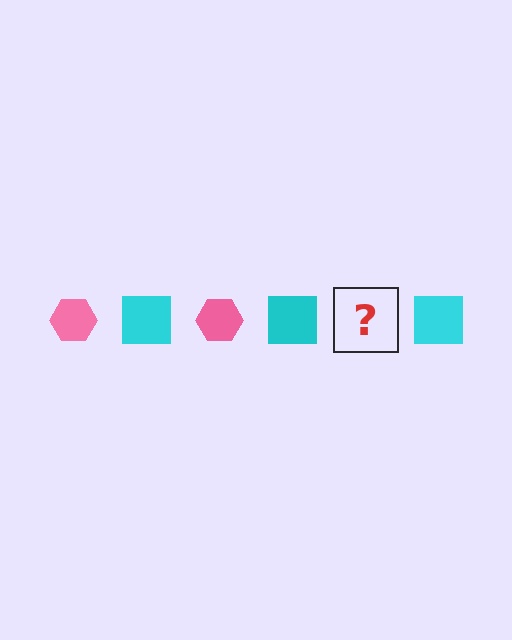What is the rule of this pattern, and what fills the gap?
The rule is that the pattern alternates between pink hexagon and cyan square. The gap should be filled with a pink hexagon.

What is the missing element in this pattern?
The missing element is a pink hexagon.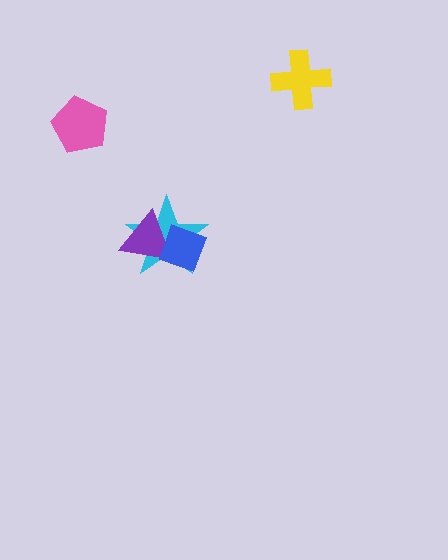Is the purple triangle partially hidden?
Yes, it is partially covered by another shape.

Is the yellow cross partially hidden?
No, no other shape covers it.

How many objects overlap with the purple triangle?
2 objects overlap with the purple triangle.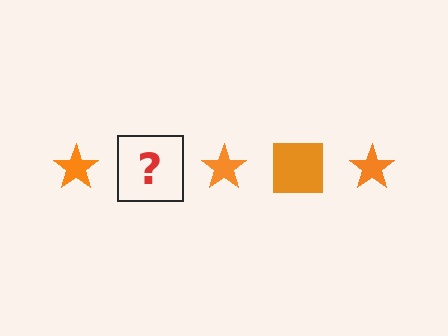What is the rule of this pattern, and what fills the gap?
The rule is that the pattern cycles through star, square shapes in orange. The gap should be filled with an orange square.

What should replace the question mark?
The question mark should be replaced with an orange square.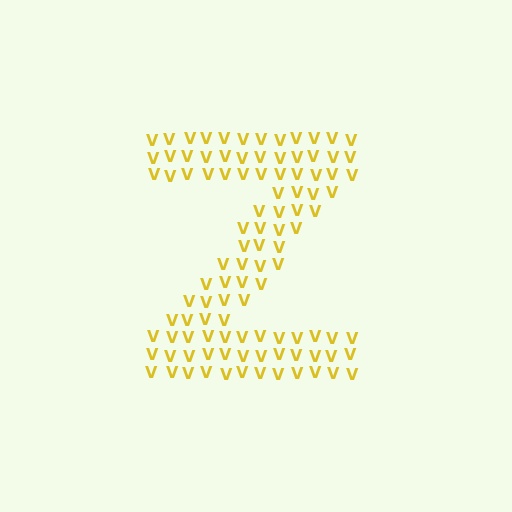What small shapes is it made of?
It is made of small letter V's.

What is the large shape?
The large shape is the letter Z.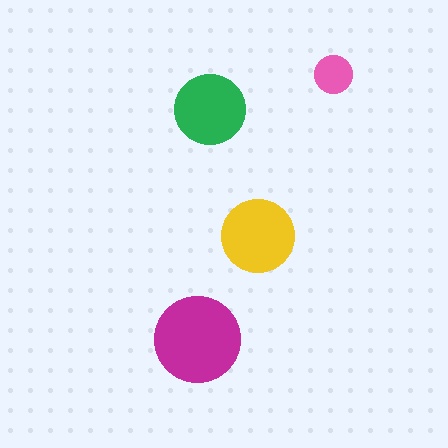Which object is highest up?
The pink circle is topmost.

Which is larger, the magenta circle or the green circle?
The magenta one.